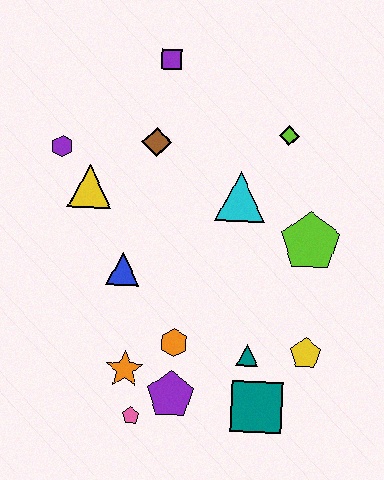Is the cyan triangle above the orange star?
Yes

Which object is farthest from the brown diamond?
The teal square is farthest from the brown diamond.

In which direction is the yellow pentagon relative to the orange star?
The yellow pentagon is to the right of the orange star.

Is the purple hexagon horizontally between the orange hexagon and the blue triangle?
No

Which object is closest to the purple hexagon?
The yellow triangle is closest to the purple hexagon.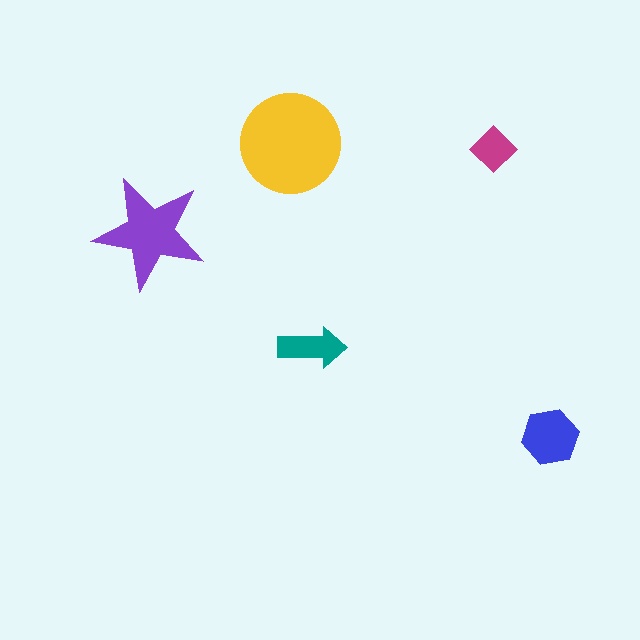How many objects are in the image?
There are 5 objects in the image.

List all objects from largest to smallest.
The yellow circle, the purple star, the blue hexagon, the teal arrow, the magenta diamond.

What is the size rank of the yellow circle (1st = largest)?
1st.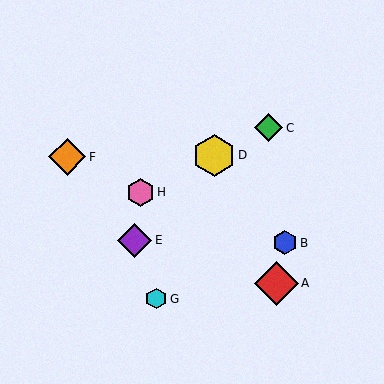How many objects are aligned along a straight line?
3 objects (C, D, H) are aligned along a straight line.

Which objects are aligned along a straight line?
Objects C, D, H are aligned along a straight line.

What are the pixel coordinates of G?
Object G is at (156, 299).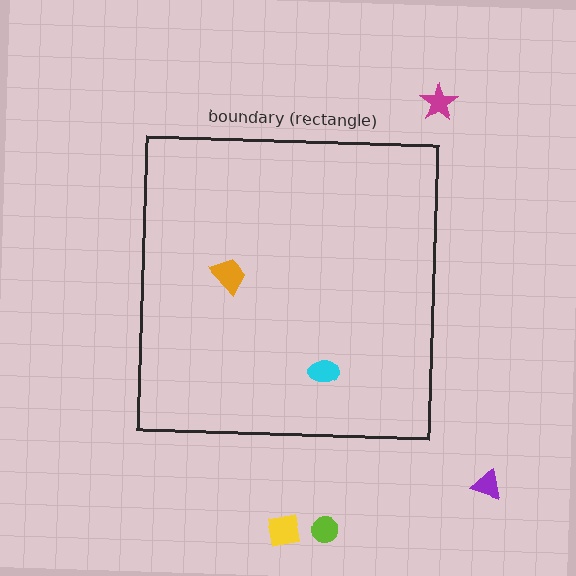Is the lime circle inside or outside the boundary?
Outside.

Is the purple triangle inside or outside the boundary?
Outside.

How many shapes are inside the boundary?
2 inside, 4 outside.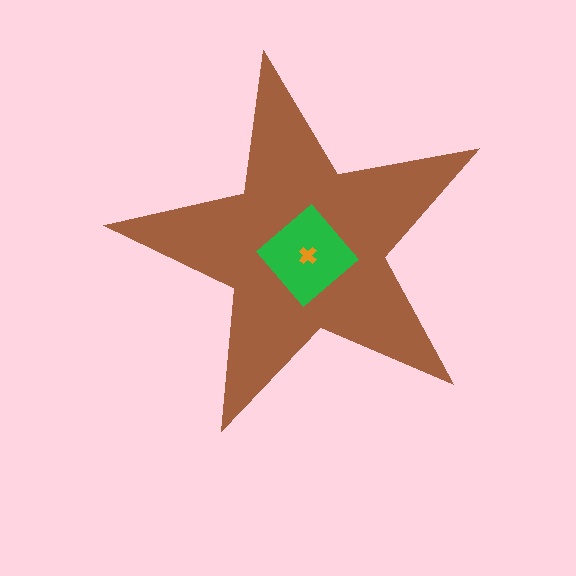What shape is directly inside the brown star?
The green diamond.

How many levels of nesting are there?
3.